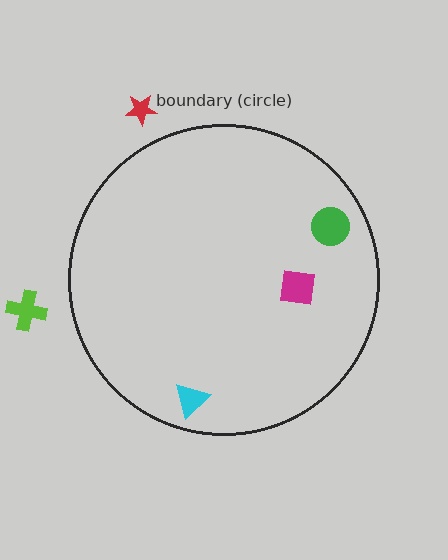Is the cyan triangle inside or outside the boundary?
Inside.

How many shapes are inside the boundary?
3 inside, 2 outside.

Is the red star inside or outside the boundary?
Outside.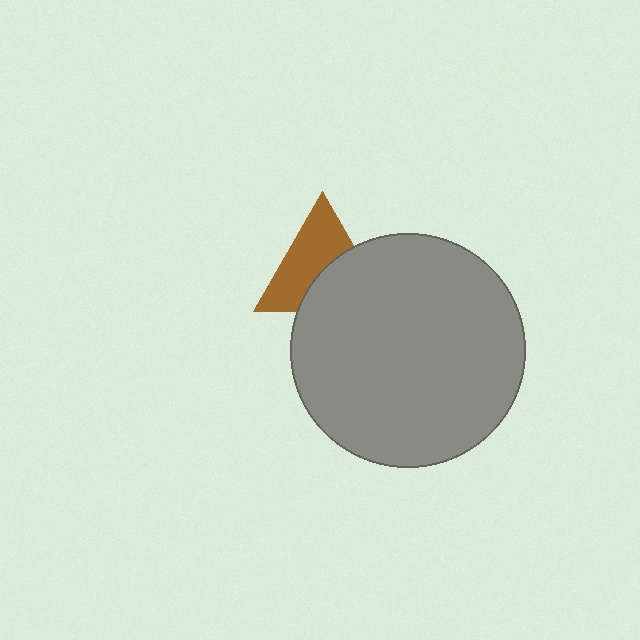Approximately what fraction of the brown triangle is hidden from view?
Roughly 43% of the brown triangle is hidden behind the gray circle.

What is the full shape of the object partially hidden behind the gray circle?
The partially hidden object is a brown triangle.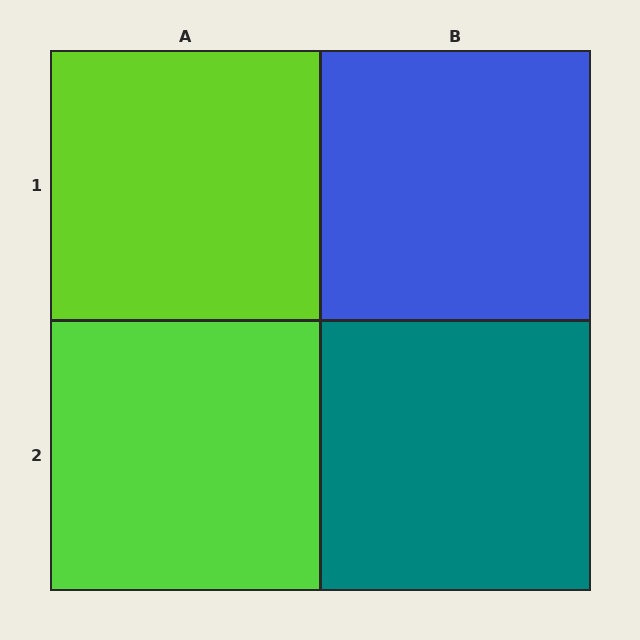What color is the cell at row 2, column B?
Teal.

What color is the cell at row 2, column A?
Lime.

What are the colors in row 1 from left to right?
Lime, blue.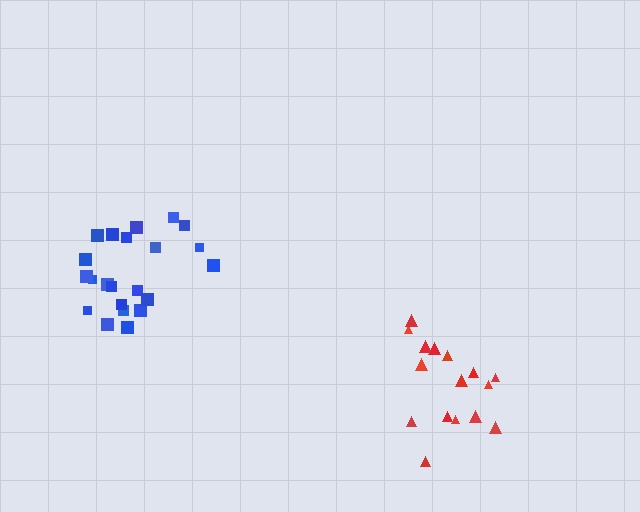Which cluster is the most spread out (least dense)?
Red.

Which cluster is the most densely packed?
Blue.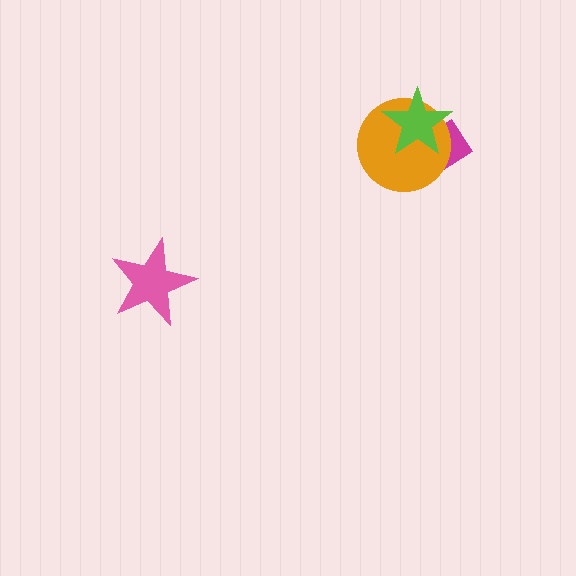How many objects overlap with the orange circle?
2 objects overlap with the orange circle.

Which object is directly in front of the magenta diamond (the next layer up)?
The orange circle is directly in front of the magenta diamond.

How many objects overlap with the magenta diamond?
2 objects overlap with the magenta diamond.